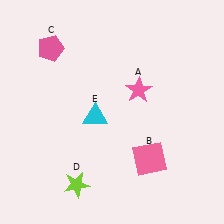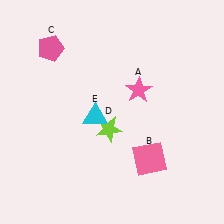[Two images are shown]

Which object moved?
The lime star (D) moved up.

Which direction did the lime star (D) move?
The lime star (D) moved up.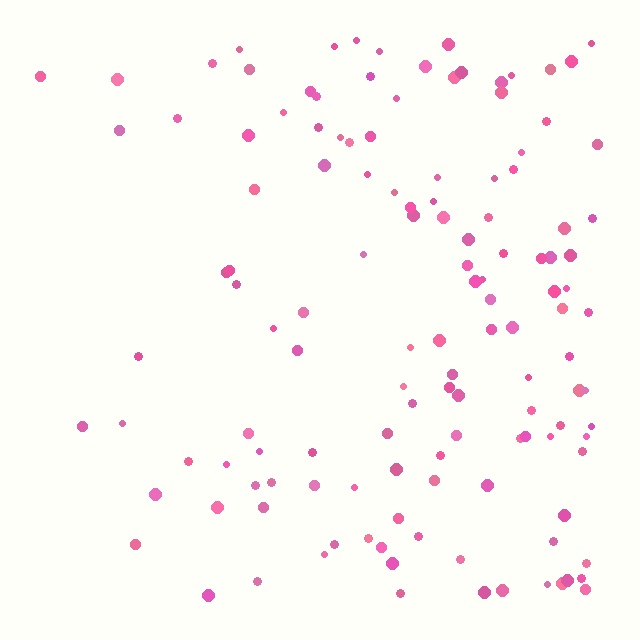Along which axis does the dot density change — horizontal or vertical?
Horizontal.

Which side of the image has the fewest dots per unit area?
The left.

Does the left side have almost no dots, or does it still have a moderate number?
Still a moderate number, just noticeably fewer than the right.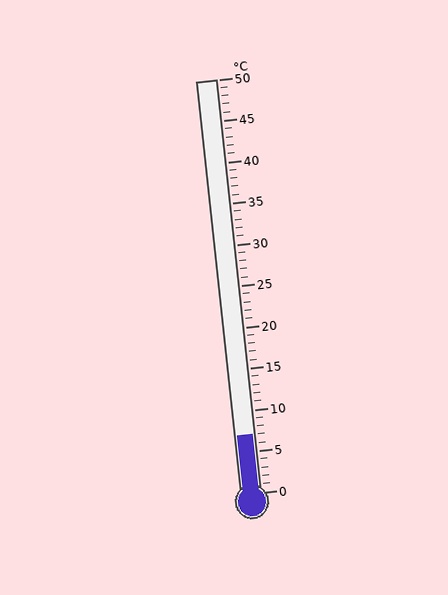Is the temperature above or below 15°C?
The temperature is below 15°C.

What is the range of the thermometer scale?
The thermometer scale ranges from 0°C to 50°C.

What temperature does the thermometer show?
The thermometer shows approximately 7°C.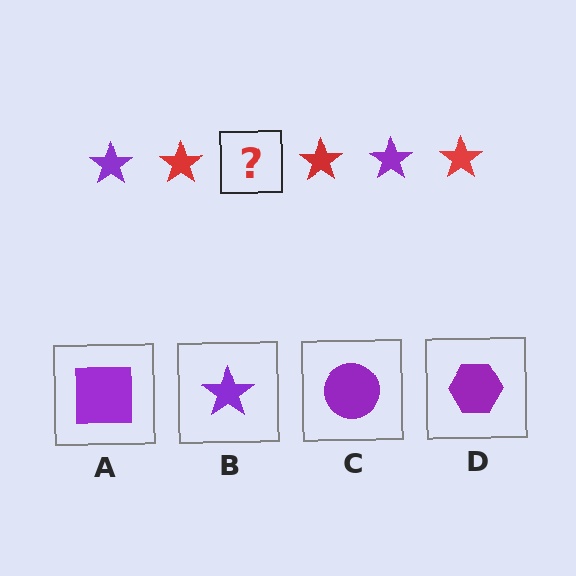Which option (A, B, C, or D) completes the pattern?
B.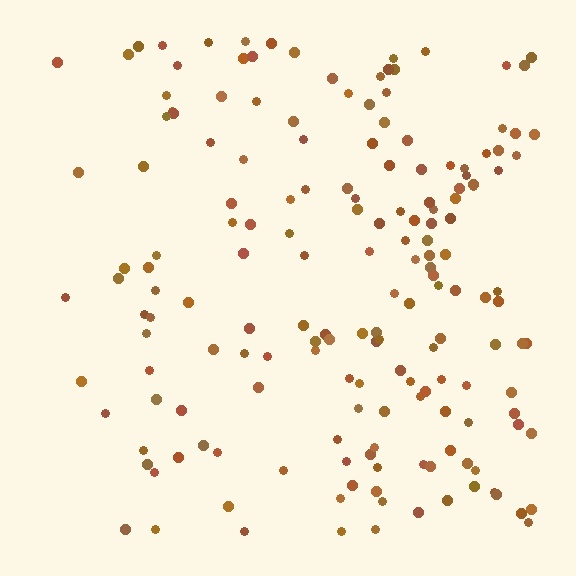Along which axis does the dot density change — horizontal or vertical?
Horizontal.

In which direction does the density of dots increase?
From left to right, with the right side densest.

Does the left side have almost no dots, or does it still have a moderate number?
Still a moderate number, just noticeably fewer than the right.